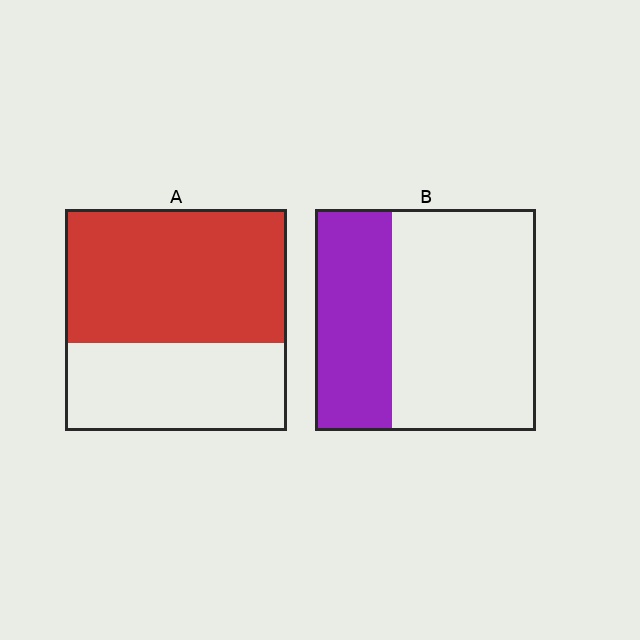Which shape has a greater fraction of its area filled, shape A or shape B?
Shape A.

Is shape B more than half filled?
No.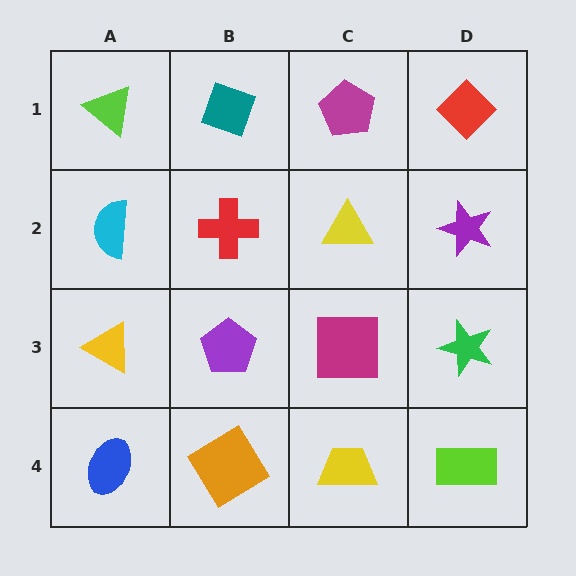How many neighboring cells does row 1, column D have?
2.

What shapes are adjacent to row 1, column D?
A purple star (row 2, column D), a magenta pentagon (row 1, column C).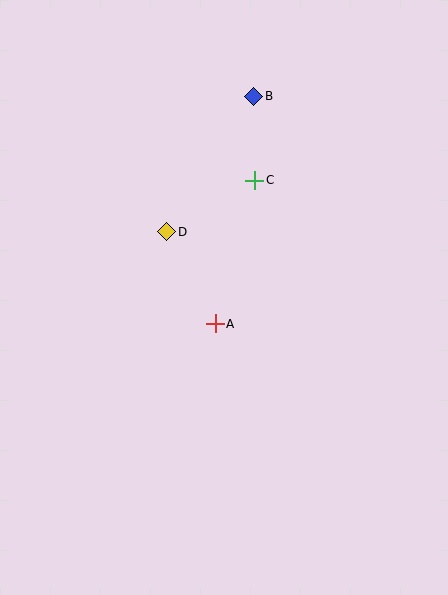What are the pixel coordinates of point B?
Point B is at (254, 96).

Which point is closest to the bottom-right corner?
Point A is closest to the bottom-right corner.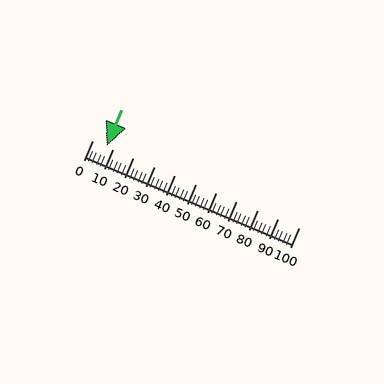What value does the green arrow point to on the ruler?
The green arrow points to approximately 7.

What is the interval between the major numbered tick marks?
The major tick marks are spaced 10 units apart.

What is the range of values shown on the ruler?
The ruler shows values from 0 to 100.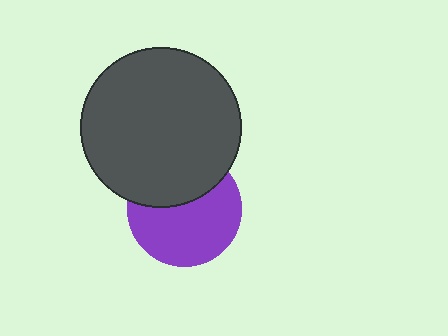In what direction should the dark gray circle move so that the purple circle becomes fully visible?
The dark gray circle should move up. That is the shortest direction to clear the overlap and leave the purple circle fully visible.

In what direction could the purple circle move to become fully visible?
The purple circle could move down. That would shift it out from behind the dark gray circle entirely.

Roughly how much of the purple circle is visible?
About half of it is visible (roughly 62%).